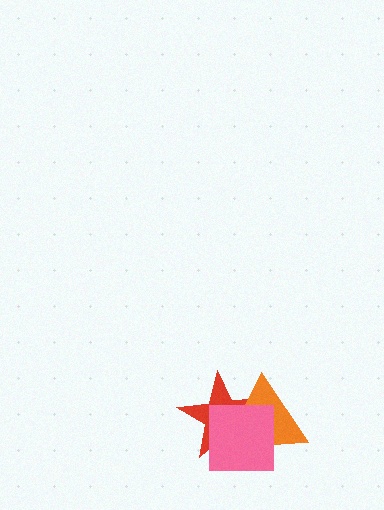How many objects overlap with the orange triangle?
2 objects overlap with the orange triangle.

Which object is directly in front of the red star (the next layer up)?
The orange triangle is directly in front of the red star.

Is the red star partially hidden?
Yes, it is partially covered by another shape.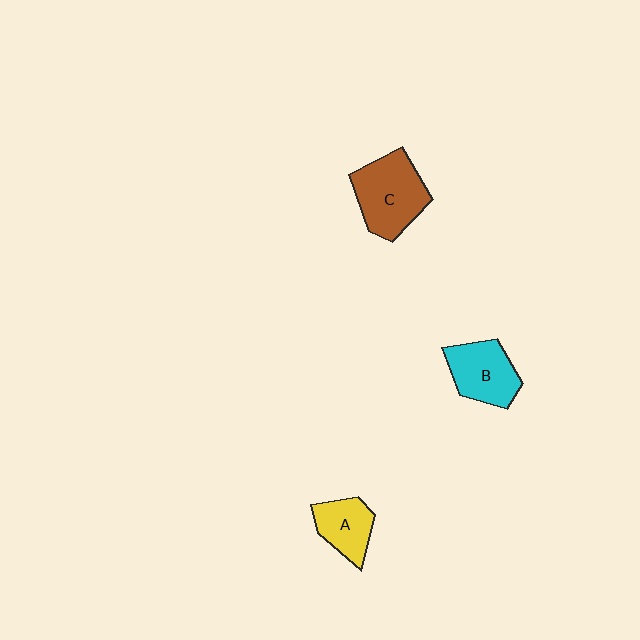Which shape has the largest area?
Shape C (brown).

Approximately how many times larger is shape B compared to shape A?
Approximately 1.3 times.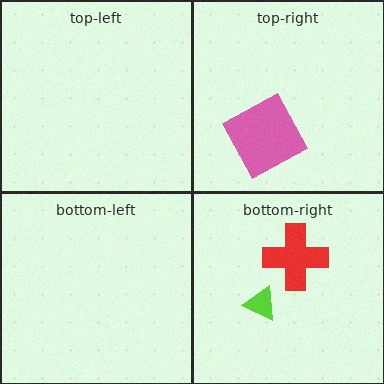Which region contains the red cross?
The bottom-right region.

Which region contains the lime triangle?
The bottom-right region.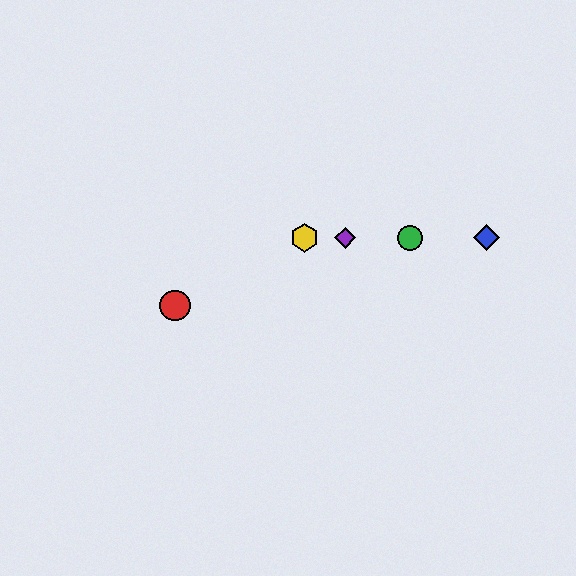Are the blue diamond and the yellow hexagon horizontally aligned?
Yes, both are at y≈238.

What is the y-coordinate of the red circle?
The red circle is at y≈306.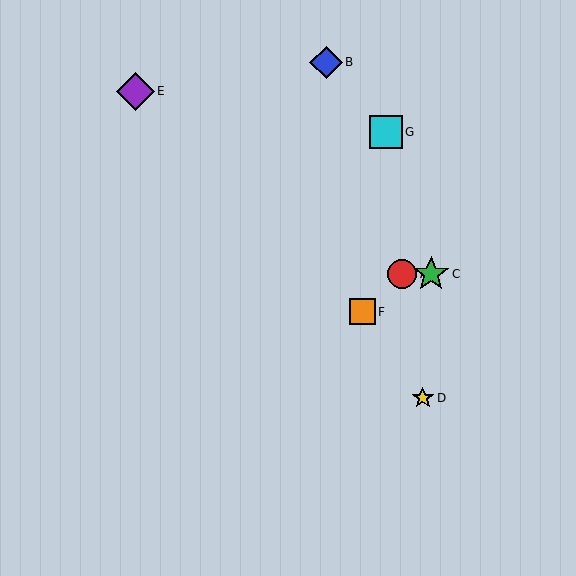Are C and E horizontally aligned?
No, C is at y≈274 and E is at y≈91.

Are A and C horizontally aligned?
Yes, both are at y≈274.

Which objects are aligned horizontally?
Objects A, C are aligned horizontally.